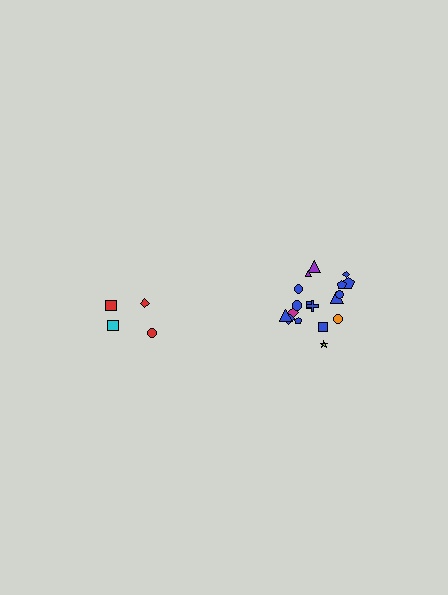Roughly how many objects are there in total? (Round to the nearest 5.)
Roughly 20 objects in total.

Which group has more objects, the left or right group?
The right group.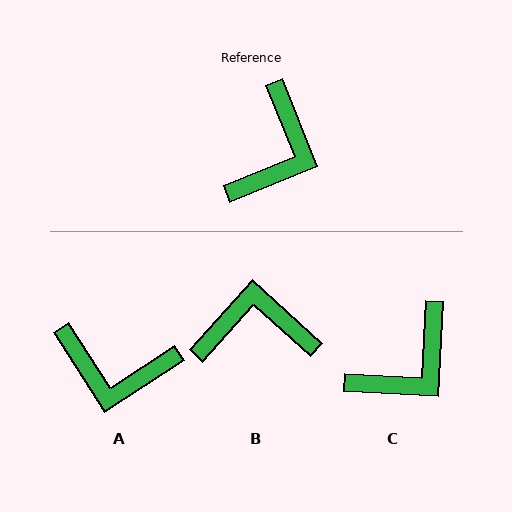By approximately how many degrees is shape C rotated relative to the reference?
Approximately 25 degrees clockwise.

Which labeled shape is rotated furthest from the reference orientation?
B, about 116 degrees away.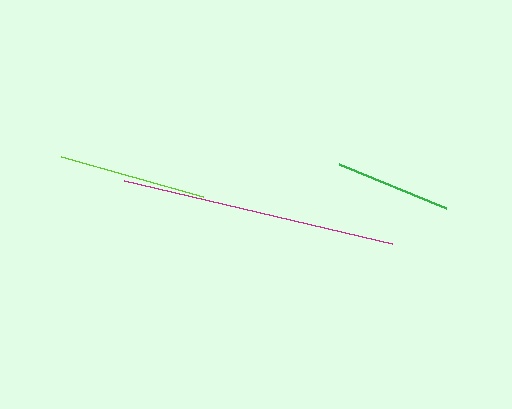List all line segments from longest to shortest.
From longest to shortest: magenta, lime, green.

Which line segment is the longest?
The magenta line is the longest at approximately 275 pixels.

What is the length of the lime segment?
The lime segment is approximately 148 pixels long.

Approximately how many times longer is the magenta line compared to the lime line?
The magenta line is approximately 1.9 times the length of the lime line.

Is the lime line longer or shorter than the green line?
The lime line is longer than the green line.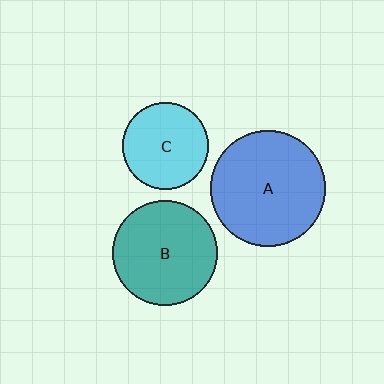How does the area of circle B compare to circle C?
Approximately 1.4 times.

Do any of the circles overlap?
No, none of the circles overlap.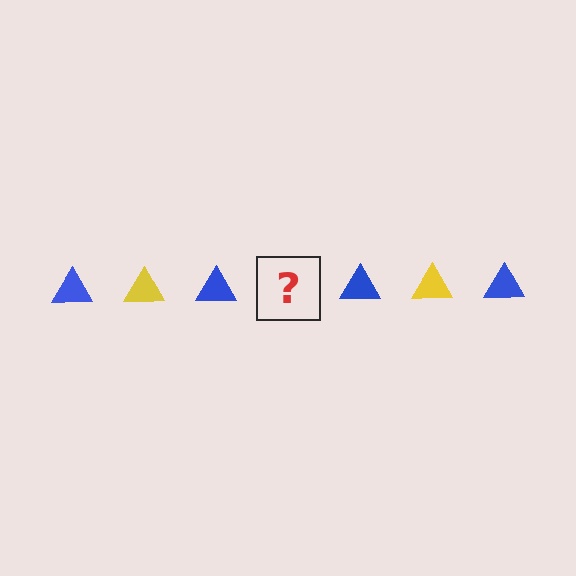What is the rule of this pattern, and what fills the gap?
The rule is that the pattern cycles through blue, yellow triangles. The gap should be filled with a yellow triangle.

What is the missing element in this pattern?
The missing element is a yellow triangle.